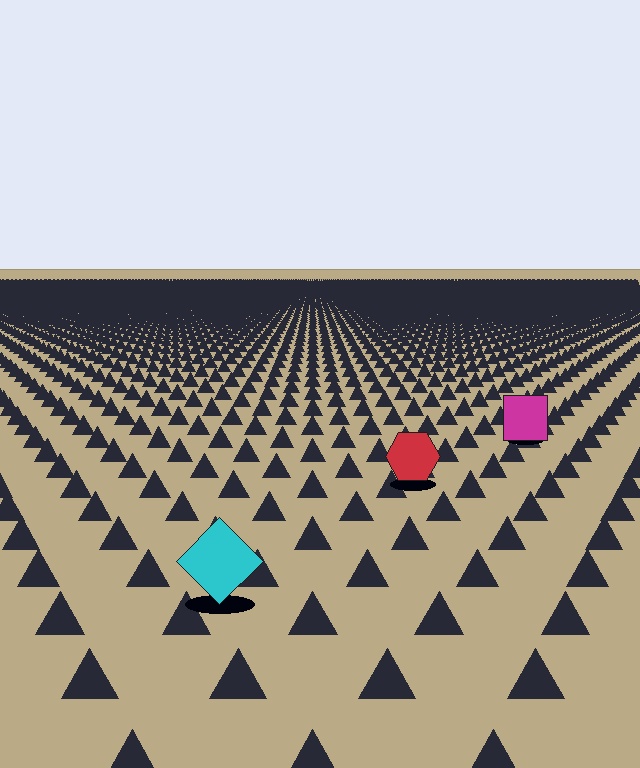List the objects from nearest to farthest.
From nearest to farthest: the cyan diamond, the red hexagon, the magenta square.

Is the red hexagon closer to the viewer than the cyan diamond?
No. The cyan diamond is closer — you can tell from the texture gradient: the ground texture is coarser near it.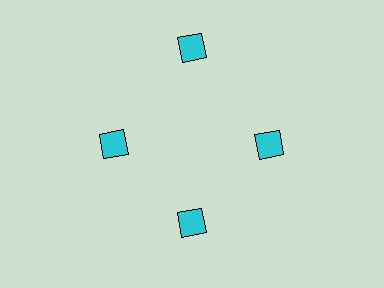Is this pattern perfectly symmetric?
No. The 4 cyan diamonds are arranged in a ring, but one element near the 12 o'clock position is pushed outward from the center, breaking the 4-fold rotational symmetry.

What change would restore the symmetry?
The symmetry would be restored by moving it inward, back onto the ring so that all 4 diamonds sit at equal angles and equal distance from the center.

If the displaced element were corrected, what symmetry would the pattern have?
It would have 4-fold rotational symmetry — the pattern would map onto itself every 90 degrees.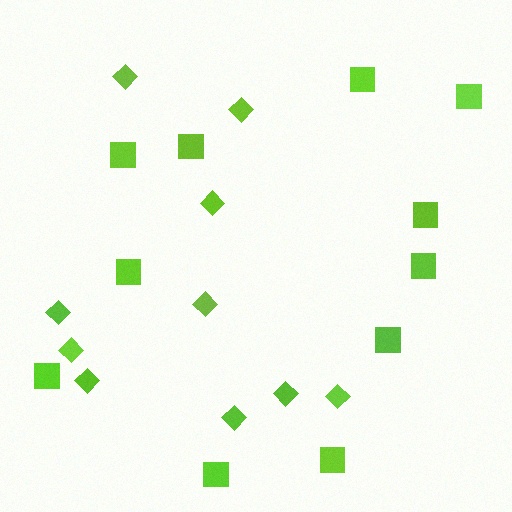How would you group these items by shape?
There are 2 groups: one group of diamonds (10) and one group of squares (11).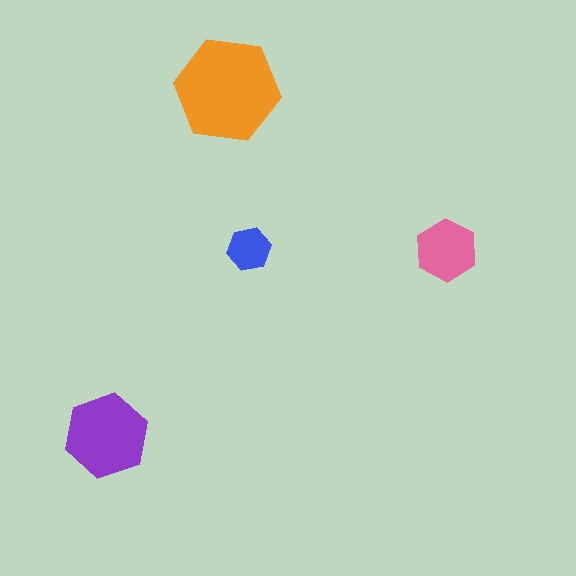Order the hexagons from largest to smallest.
the orange one, the purple one, the pink one, the blue one.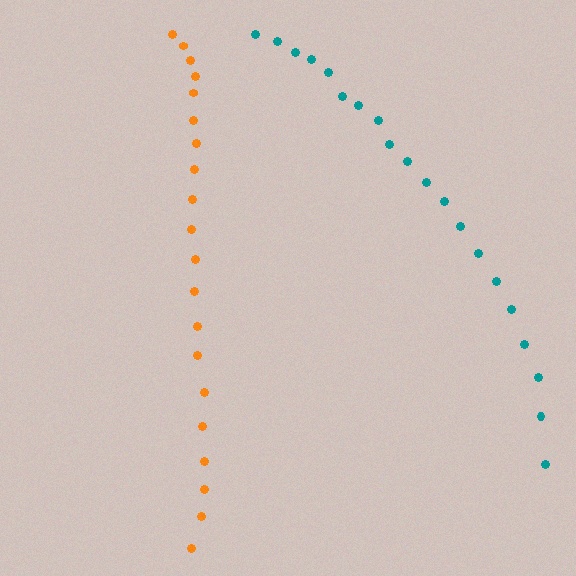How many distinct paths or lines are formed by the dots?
There are 2 distinct paths.